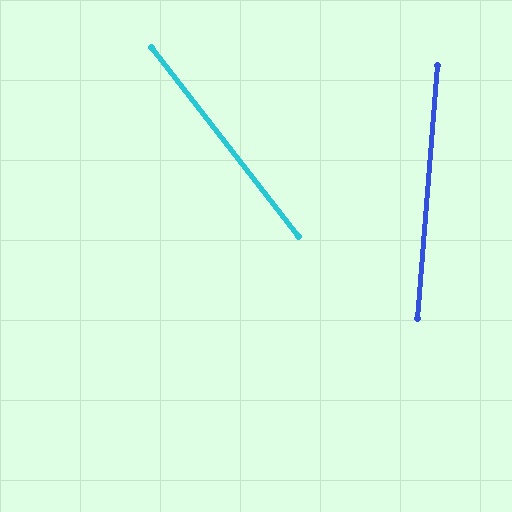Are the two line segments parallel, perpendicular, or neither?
Neither parallel nor perpendicular — they differ by about 43°.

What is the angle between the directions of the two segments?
Approximately 43 degrees.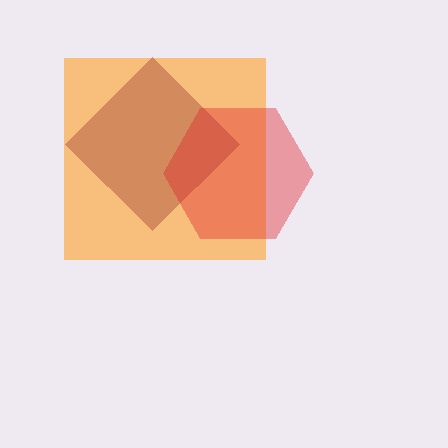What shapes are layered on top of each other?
The layered shapes are: an orange square, a brown diamond, a red hexagon.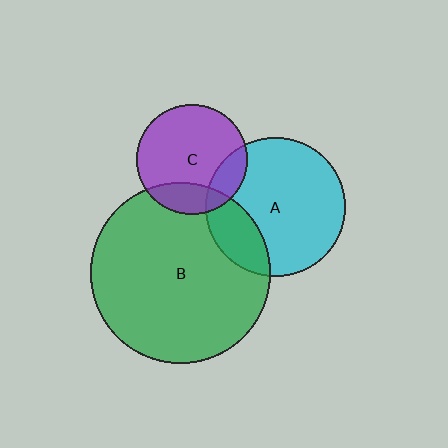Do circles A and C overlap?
Yes.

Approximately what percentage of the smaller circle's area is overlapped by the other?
Approximately 15%.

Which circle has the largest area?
Circle B (green).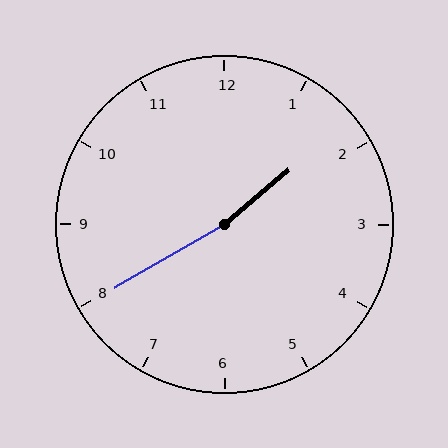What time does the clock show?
1:40.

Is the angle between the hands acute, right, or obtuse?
It is obtuse.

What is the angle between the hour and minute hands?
Approximately 170 degrees.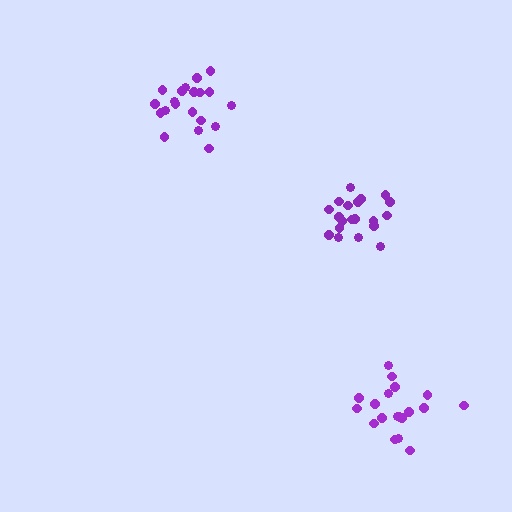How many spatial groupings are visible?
There are 3 spatial groupings.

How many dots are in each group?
Group 1: 21 dots, Group 2: 19 dots, Group 3: 20 dots (60 total).